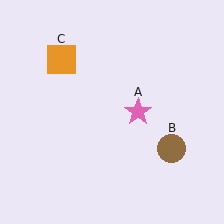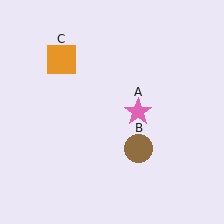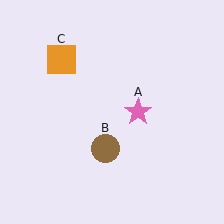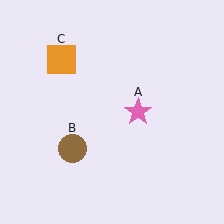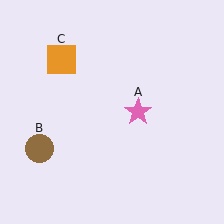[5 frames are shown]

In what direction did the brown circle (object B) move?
The brown circle (object B) moved left.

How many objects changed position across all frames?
1 object changed position: brown circle (object B).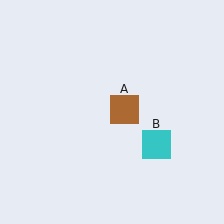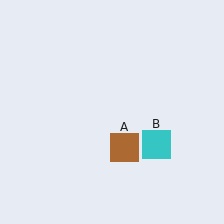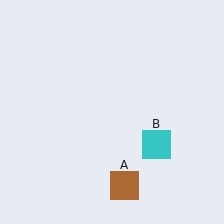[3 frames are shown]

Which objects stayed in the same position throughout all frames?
Cyan square (object B) remained stationary.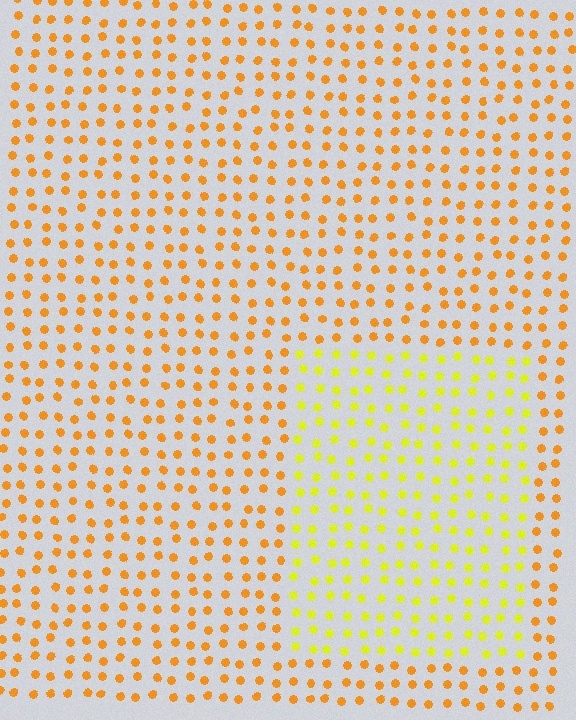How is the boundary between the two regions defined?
The boundary is defined purely by a slight shift in hue (about 33 degrees). Spacing, size, and orientation are identical on both sides.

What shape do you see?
I see a rectangle.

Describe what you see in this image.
The image is filled with small orange elements in a uniform arrangement. A rectangle-shaped region is visible where the elements are tinted to a slightly different hue, forming a subtle color boundary.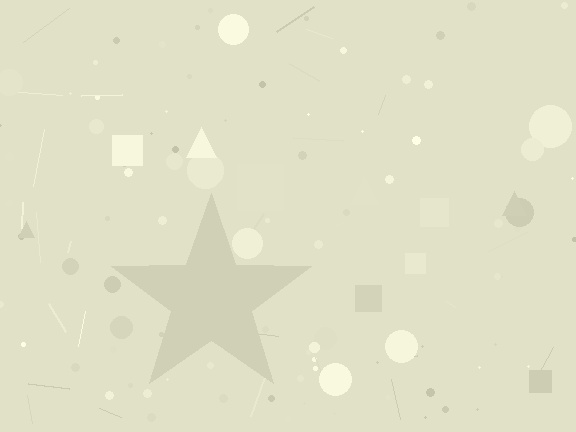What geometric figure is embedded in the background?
A star is embedded in the background.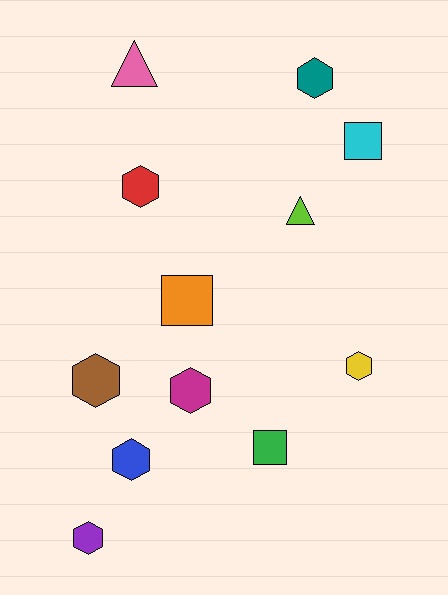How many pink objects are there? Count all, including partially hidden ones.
There is 1 pink object.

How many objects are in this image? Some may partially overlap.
There are 12 objects.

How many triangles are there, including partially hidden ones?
There are 2 triangles.